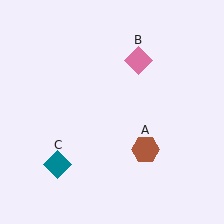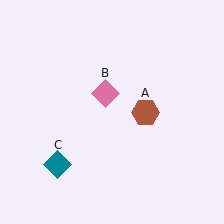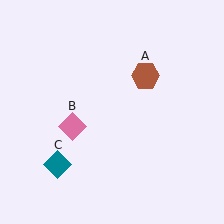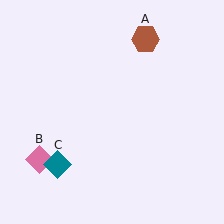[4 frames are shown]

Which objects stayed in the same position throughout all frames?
Teal diamond (object C) remained stationary.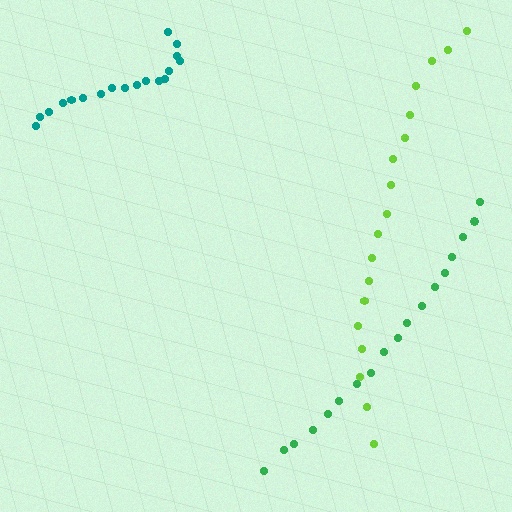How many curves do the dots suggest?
There are 3 distinct paths.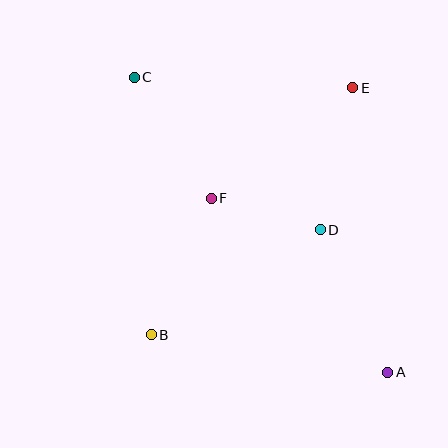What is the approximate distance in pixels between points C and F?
The distance between C and F is approximately 143 pixels.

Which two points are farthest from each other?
Points A and C are farthest from each other.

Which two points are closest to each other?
Points D and F are closest to each other.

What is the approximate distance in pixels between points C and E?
The distance between C and E is approximately 219 pixels.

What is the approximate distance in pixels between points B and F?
The distance between B and F is approximately 149 pixels.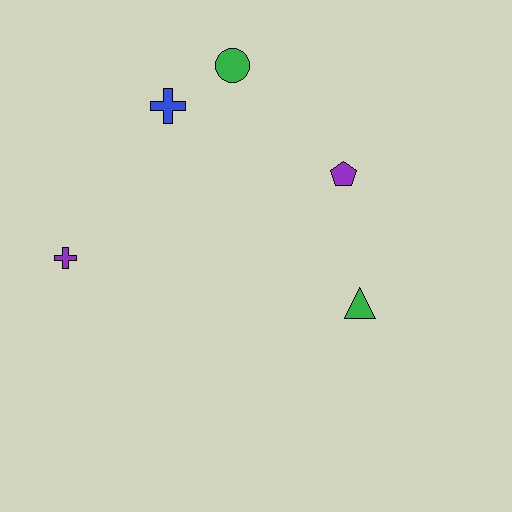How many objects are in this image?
There are 5 objects.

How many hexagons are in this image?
There are no hexagons.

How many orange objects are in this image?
There are no orange objects.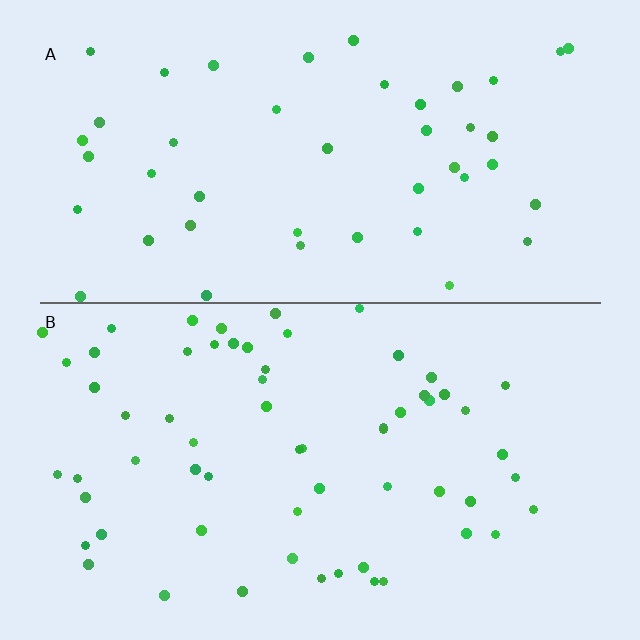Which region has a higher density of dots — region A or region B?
B (the bottom).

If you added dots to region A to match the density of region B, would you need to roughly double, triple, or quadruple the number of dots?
Approximately double.